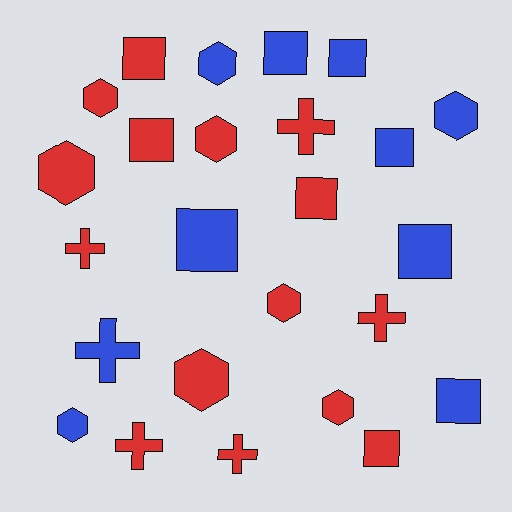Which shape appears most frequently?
Square, with 10 objects.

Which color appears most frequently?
Red, with 15 objects.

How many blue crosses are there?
There is 1 blue cross.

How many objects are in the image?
There are 25 objects.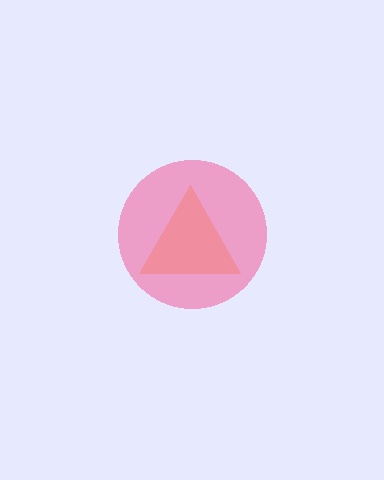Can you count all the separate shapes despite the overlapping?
Yes, there are 2 separate shapes.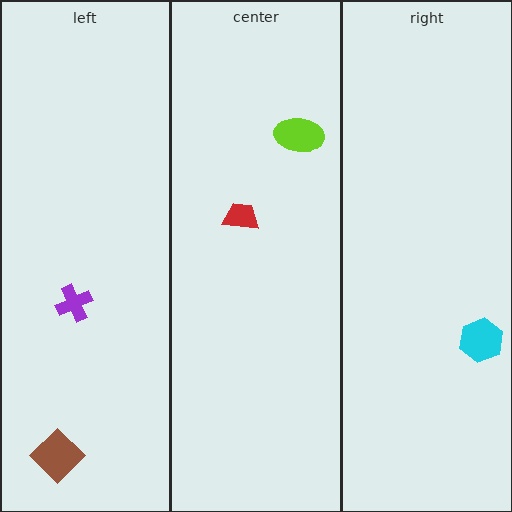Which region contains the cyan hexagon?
The right region.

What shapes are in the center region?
The red trapezoid, the lime ellipse.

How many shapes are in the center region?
2.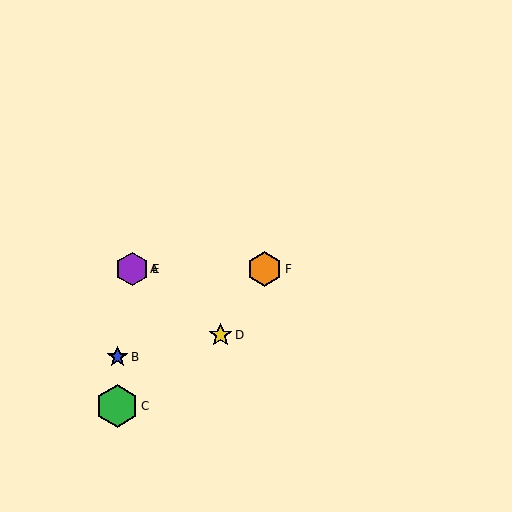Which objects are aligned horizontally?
Objects A, E, F are aligned horizontally.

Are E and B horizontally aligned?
No, E is at y≈269 and B is at y≈357.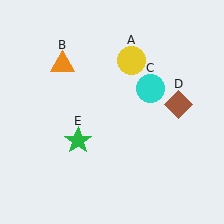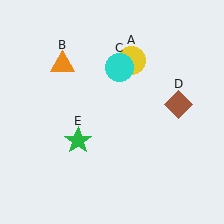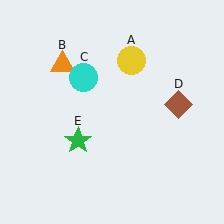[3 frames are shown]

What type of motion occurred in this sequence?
The cyan circle (object C) rotated counterclockwise around the center of the scene.